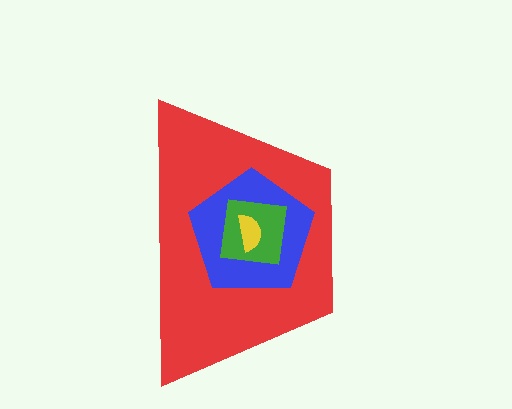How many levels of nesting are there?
4.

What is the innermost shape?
The yellow semicircle.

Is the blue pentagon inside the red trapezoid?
Yes.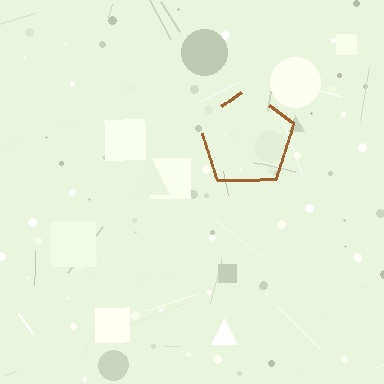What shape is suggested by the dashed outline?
The dashed outline suggests a pentagon.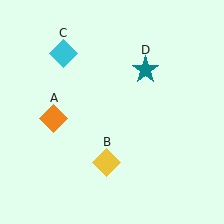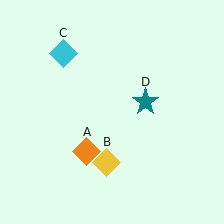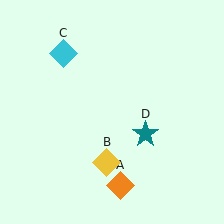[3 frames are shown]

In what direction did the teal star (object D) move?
The teal star (object D) moved down.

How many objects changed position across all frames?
2 objects changed position: orange diamond (object A), teal star (object D).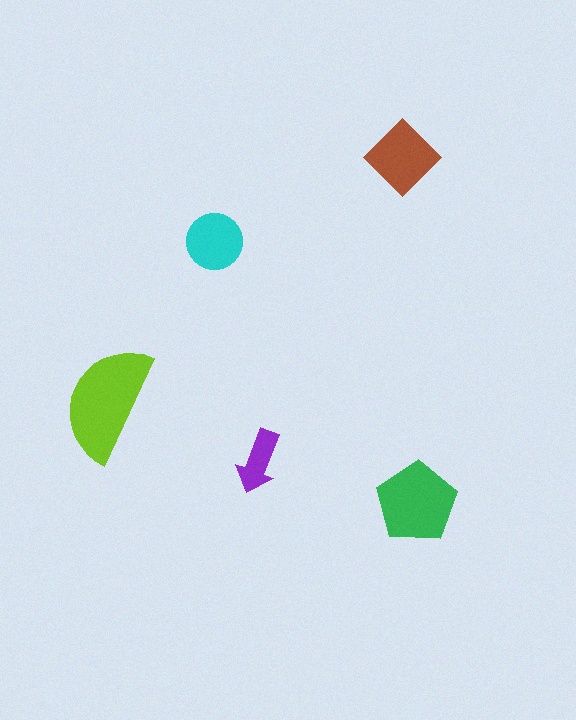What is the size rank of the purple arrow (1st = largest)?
5th.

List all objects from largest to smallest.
The lime semicircle, the green pentagon, the brown diamond, the cyan circle, the purple arrow.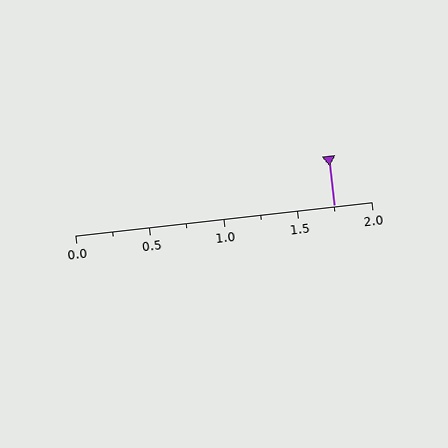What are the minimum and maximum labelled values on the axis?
The axis runs from 0.0 to 2.0.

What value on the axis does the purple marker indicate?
The marker indicates approximately 1.75.